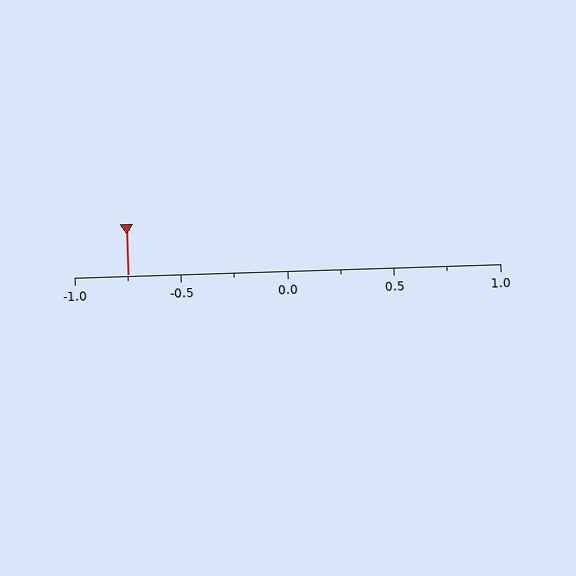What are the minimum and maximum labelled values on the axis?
The axis runs from -1.0 to 1.0.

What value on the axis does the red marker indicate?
The marker indicates approximately -0.75.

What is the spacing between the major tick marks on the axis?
The major ticks are spaced 0.5 apart.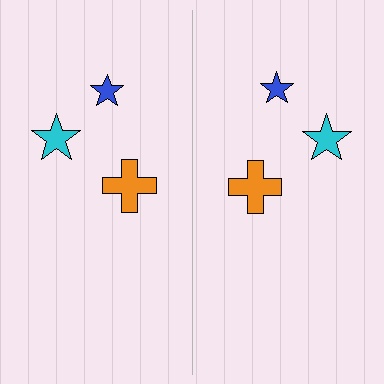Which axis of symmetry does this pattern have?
The pattern has a vertical axis of symmetry running through the center of the image.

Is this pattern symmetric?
Yes, this pattern has bilateral (reflection) symmetry.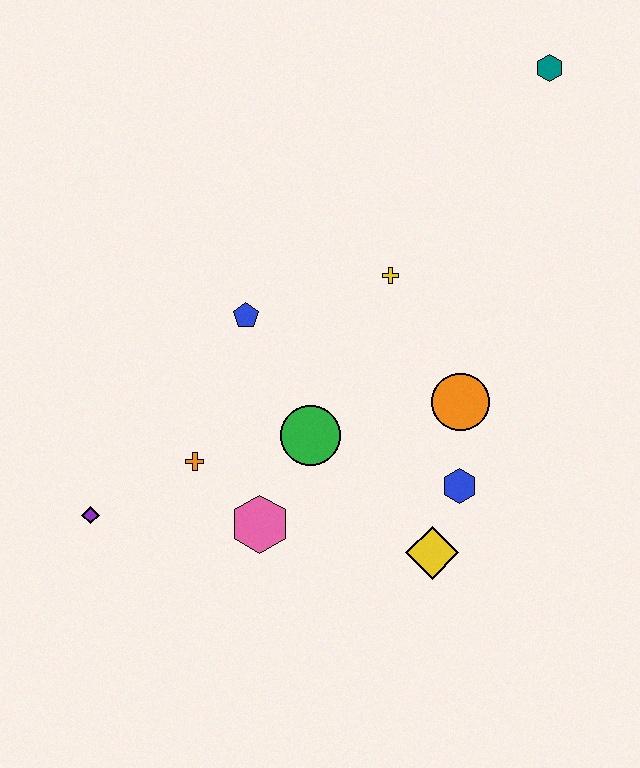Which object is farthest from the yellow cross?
The purple diamond is farthest from the yellow cross.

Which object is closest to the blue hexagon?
The yellow diamond is closest to the blue hexagon.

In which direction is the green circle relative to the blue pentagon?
The green circle is below the blue pentagon.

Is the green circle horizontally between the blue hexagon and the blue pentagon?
Yes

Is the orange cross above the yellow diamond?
Yes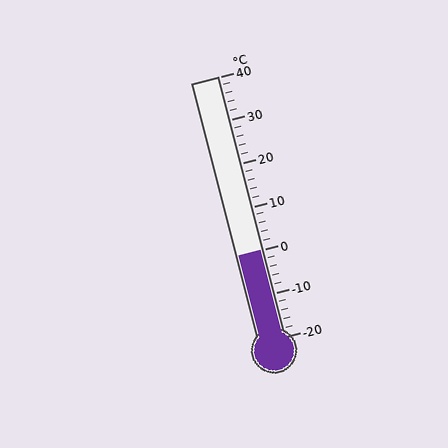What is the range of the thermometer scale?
The thermometer scale ranges from -20°C to 40°C.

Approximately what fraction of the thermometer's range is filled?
The thermometer is filled to approximately 35% of its range.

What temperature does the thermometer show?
The thermometer shows approximately 0°C.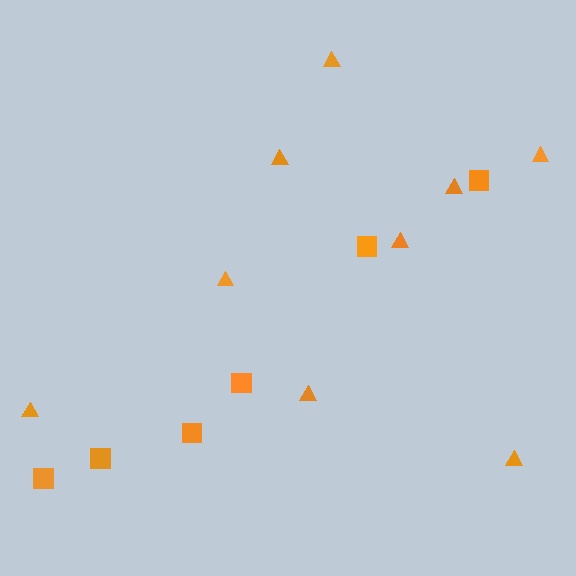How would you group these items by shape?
There are 2 groups: one group of triangles (9) and one group of squares (6).